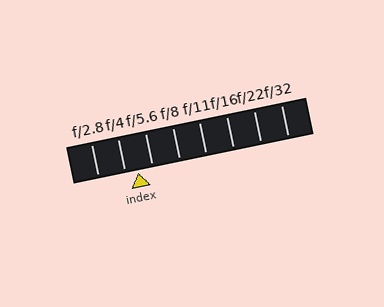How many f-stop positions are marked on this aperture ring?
There are 8 f-stop positions marked.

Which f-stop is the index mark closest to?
The index mark is closest to f/4.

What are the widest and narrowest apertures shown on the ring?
The widest aperture shown is f/2.8 and the narrowest is f/32.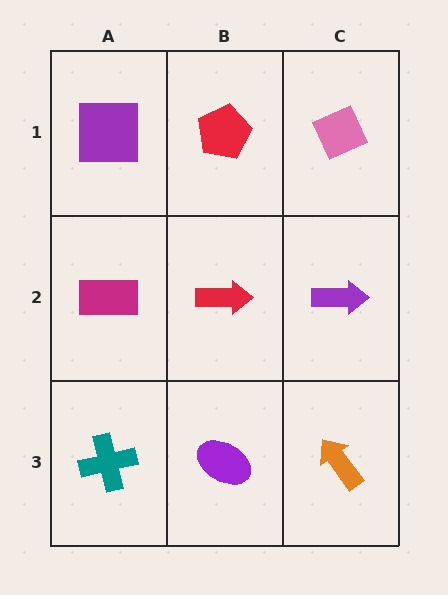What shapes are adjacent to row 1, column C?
A purple arrow (row 2, column C), a red pentagon (row 1, column B).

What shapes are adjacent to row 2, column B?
A red pentagon (row 1, column B), a purple ellipse (row 3, column B), a magenta rectangle (row 2, column A), a purple arrow (row 2, column C).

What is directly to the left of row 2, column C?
A red arrow.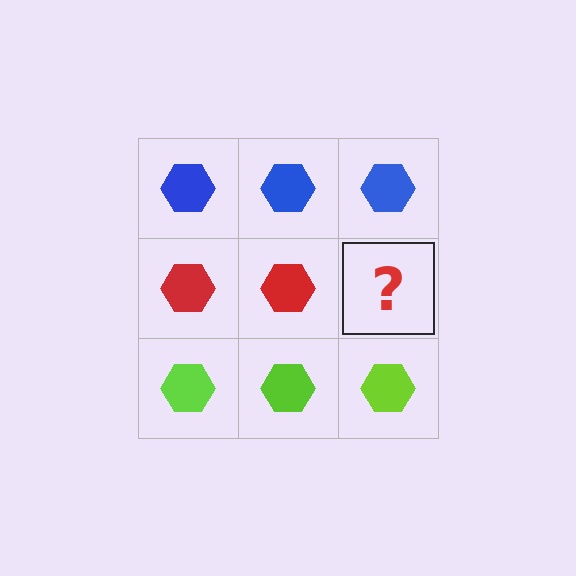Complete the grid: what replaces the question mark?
The question mark should be replaced with a red hexagon.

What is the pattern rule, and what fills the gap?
The rule is that each row has a consistent color. The gap should be filled with a red hexagon.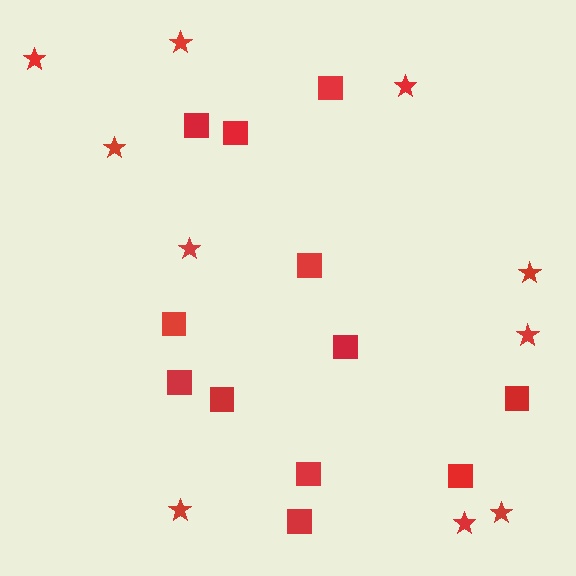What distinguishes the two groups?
There are 2 groups: one group of squares (12) and one group of stars (10).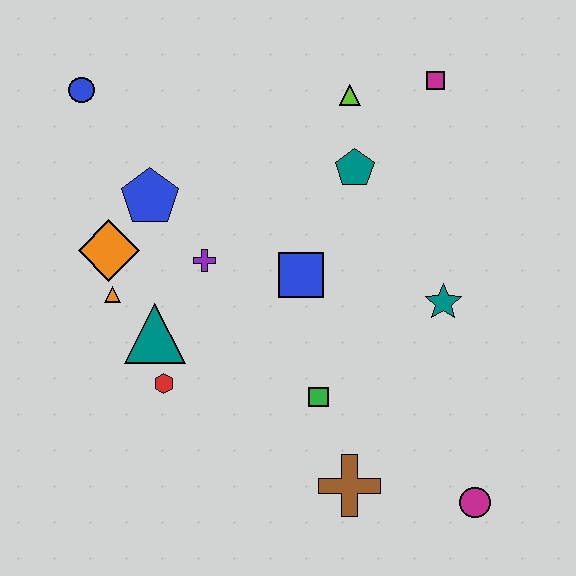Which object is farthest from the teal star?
The blue circle is farthest from the teal star.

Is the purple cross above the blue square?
Yes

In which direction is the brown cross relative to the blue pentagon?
The brown cross is below the blue pentagon.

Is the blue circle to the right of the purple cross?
No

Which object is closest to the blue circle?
The blue pentagon is closest to the blue circle.